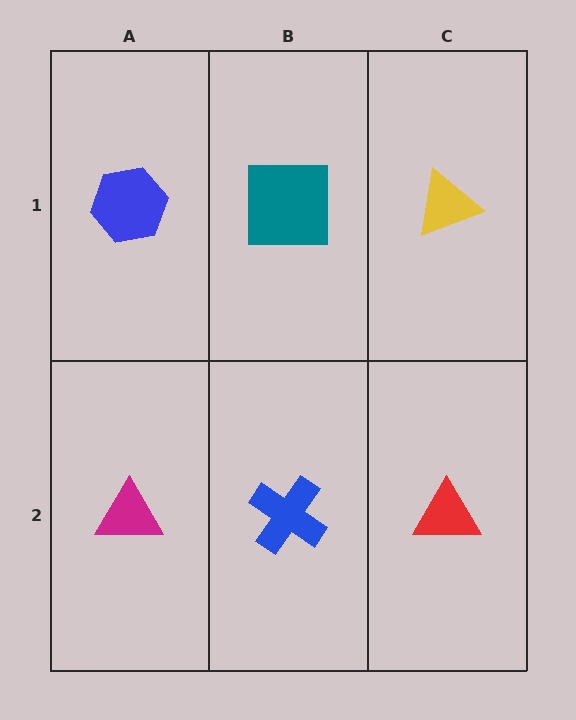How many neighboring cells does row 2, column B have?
3.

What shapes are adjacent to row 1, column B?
A blue cross (row 2, column B), a blue hexagon (row 1, column A), a yellow triangle (row 1, column C).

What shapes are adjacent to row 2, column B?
A teal square (row 1, column B), a magenta triangle (row 2, column A), a red triangle (row 2, column C).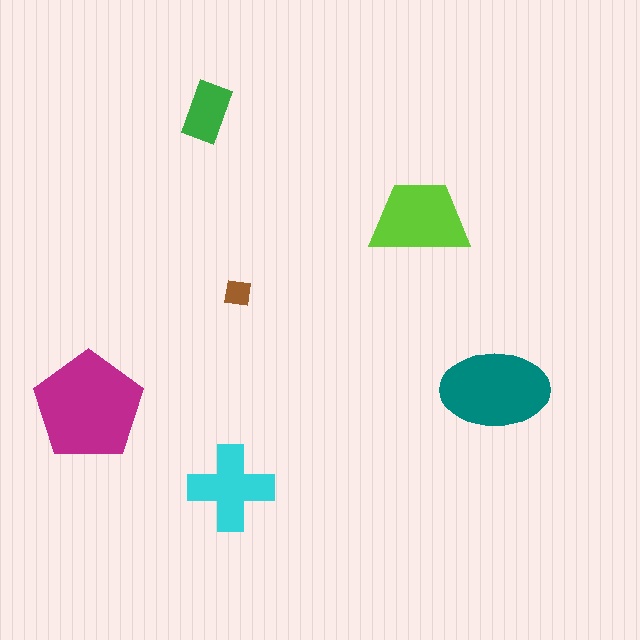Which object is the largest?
The magenta pentagon.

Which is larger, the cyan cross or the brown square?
The cyan cross.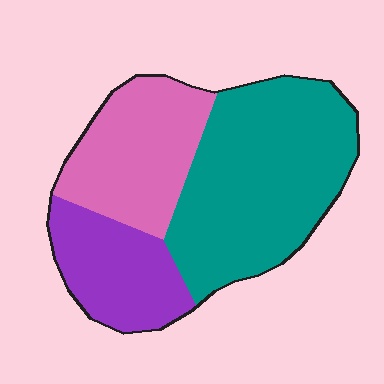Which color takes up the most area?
Teal, at roughly 50%.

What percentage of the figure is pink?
Pink covers 28% of the figure.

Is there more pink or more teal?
Teal.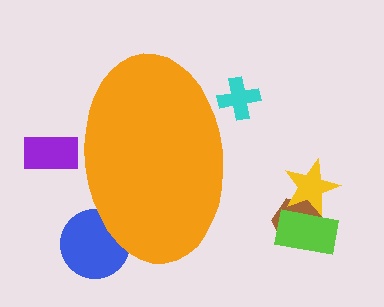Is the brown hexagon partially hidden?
No, the brown hexagon is fully visible.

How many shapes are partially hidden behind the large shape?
3 shapes are partially hidden.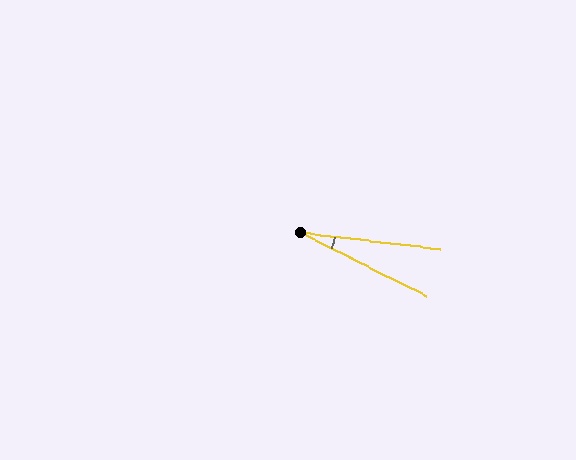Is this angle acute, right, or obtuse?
It is acute.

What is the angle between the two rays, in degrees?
Approximately 20 degrees.